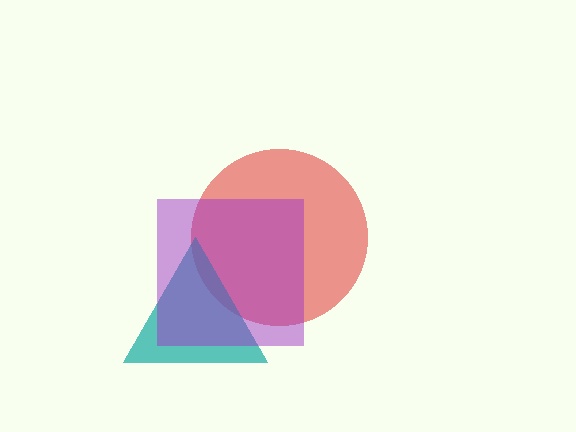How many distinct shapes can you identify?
There are 3 distinct shapes: a red circle, a teal triangle, a purple square.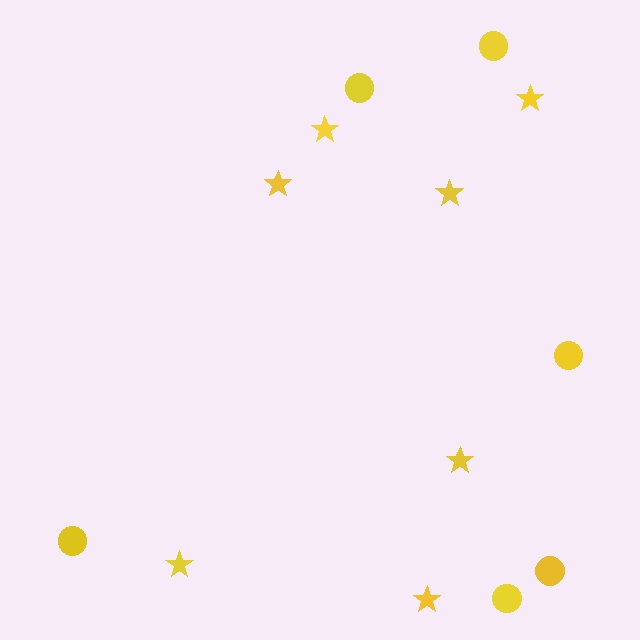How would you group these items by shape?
There are 2 groups: one group of stars (7) and one group of circles (6).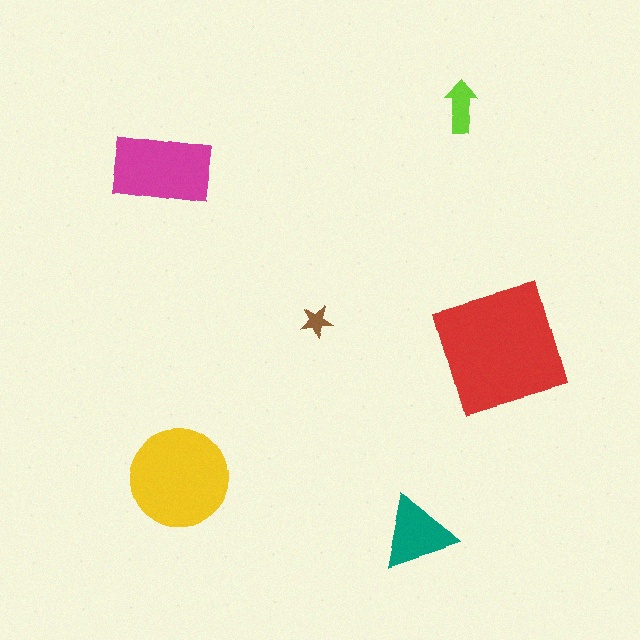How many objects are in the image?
There are 6 objects in the image.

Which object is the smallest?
The brown star.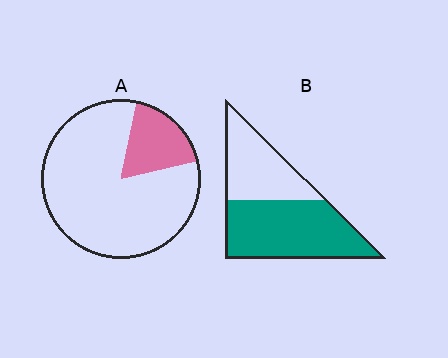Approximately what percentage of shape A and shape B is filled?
A is approximately 20% and B is approximately 60%.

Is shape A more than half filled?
No.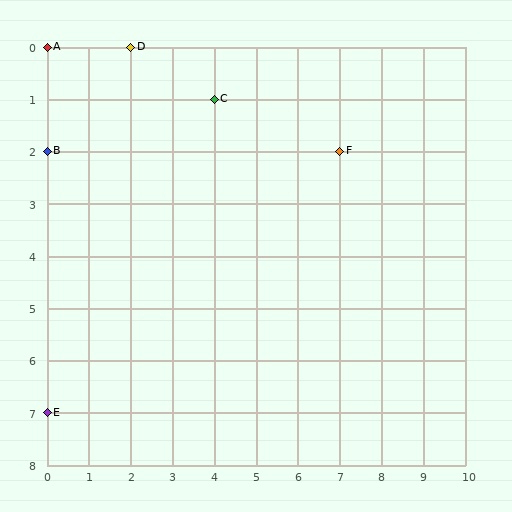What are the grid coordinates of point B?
Point B is at grid coordinates (0, 2).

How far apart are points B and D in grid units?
Points B and D are 2 columns and 2 rows apart (about 2.8 grid units diagonally).